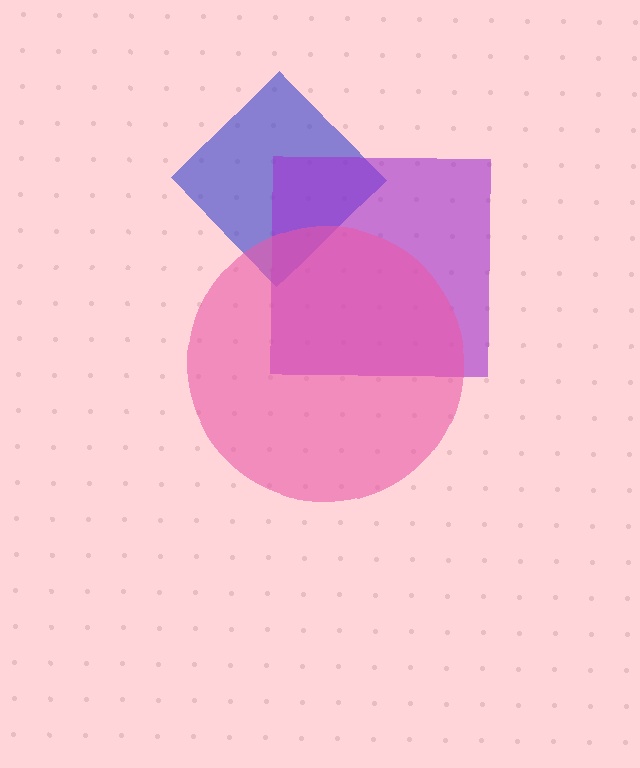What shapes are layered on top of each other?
The layered shapes are: a blue diamond, a purple square, a pink circle.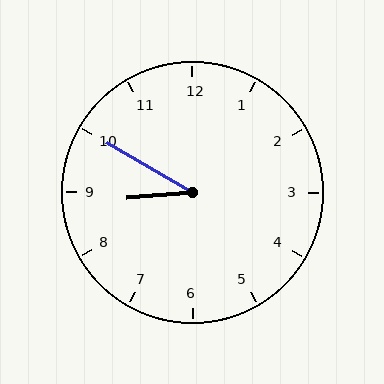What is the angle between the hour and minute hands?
Approximately 35 degrees.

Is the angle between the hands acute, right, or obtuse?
It is acute.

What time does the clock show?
8:50.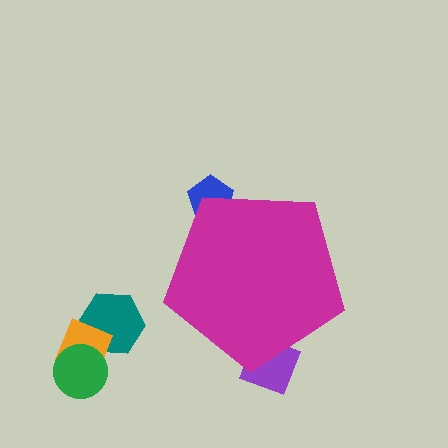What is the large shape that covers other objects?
A magenta pentagon.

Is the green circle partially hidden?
No, the green circle is fully visible.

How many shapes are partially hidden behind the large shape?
2 shapes are partially hidden.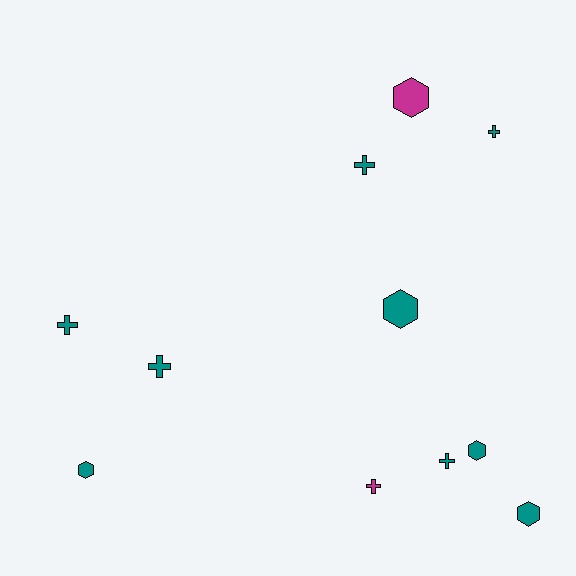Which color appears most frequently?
Teal, with 9 objects.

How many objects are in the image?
There are 11 objects.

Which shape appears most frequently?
Cross, with 6 objects.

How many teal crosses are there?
There are 5 teal crosses.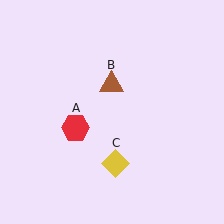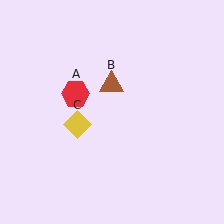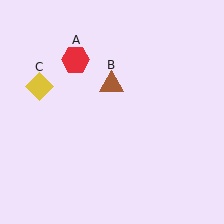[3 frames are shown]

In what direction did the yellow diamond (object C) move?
The yellow diamond (object C) moved up and to the left.